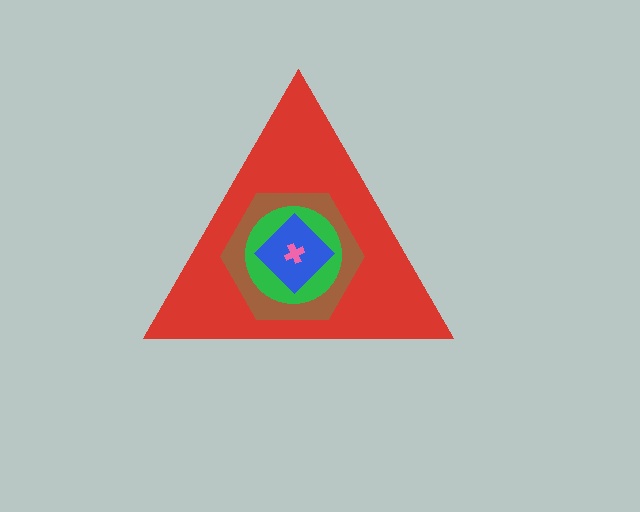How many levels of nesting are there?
5.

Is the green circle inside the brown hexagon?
Yes.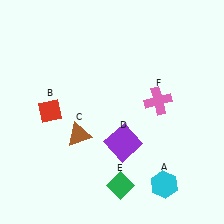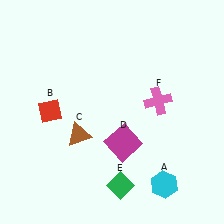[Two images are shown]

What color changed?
The square (D) changed from purple in Image 1 to magenta in Image 2.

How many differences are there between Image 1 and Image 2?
There is 1 difference between the two images.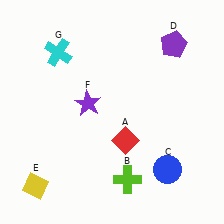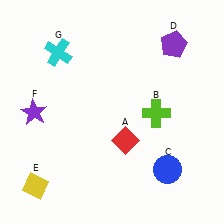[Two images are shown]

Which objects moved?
The objects that moved are: the lime cross (B), the purple star (F).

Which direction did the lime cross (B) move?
The lime cross (B) moved up.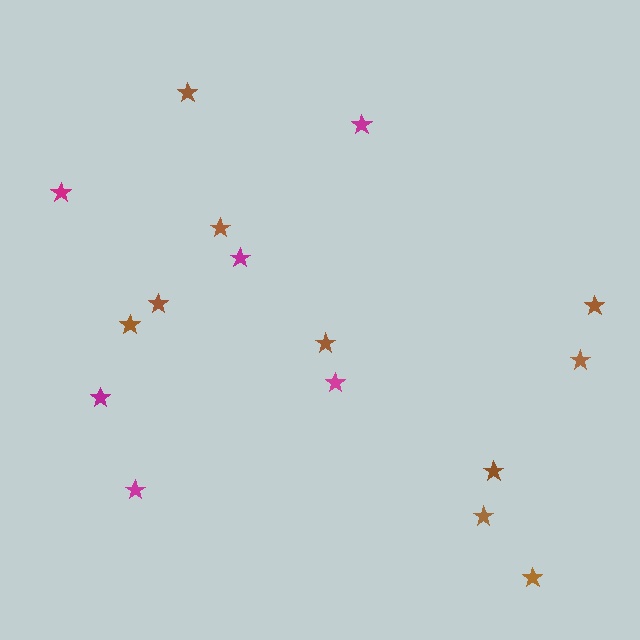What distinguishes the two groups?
There are 2 groups: one group of magenta stars (6) and one group of brown stars (10).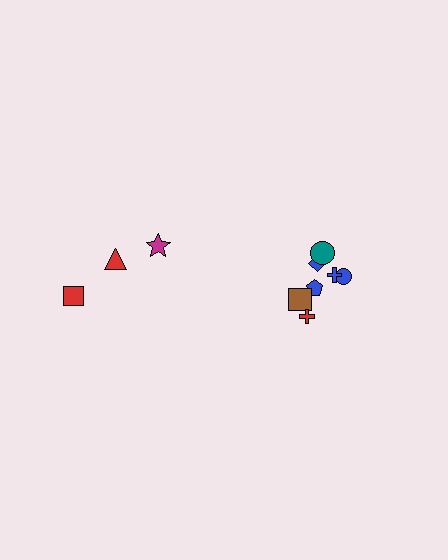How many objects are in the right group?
There are 7 objects.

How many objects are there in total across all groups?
There are 10 objects.